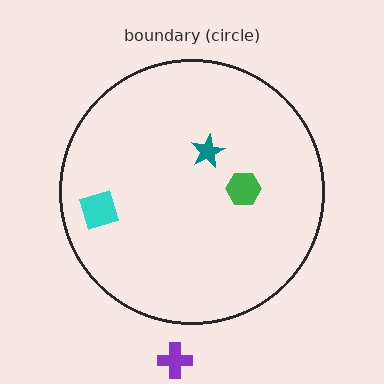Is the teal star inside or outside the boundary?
Inside.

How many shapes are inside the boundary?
3 inside, 1 outside.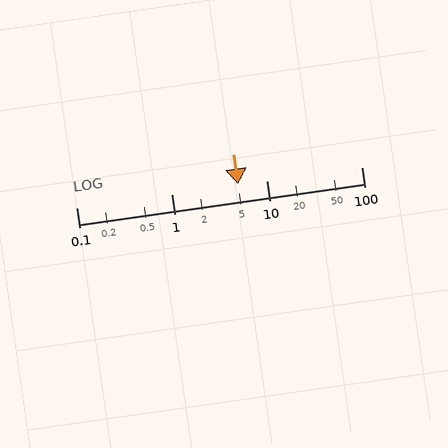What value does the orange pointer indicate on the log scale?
The pointer indicates approximately 5.1.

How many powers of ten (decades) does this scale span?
The scale spans 3 decades, from 0.1 to 100.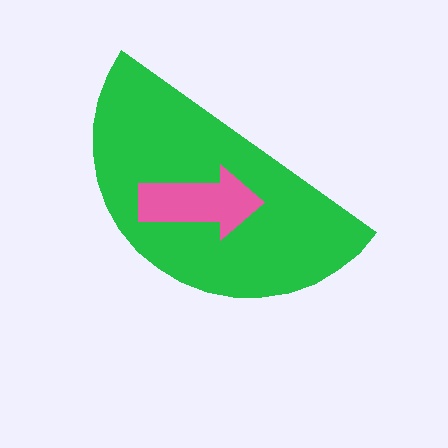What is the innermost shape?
The pink arrow.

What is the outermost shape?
The green semicircle.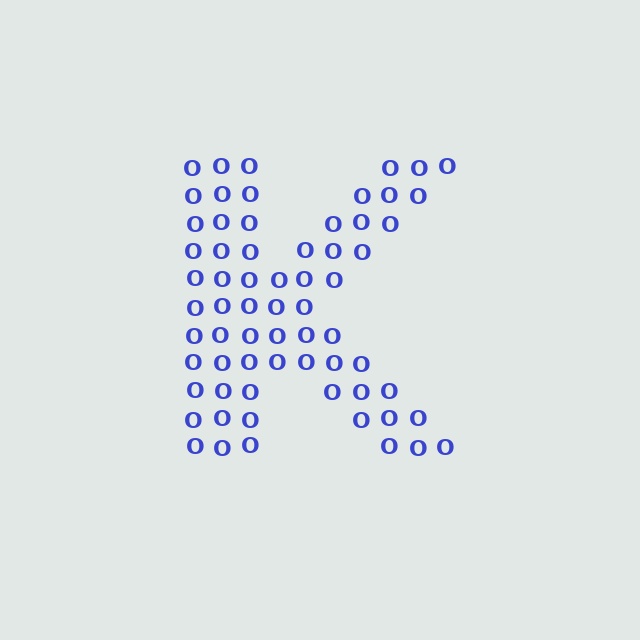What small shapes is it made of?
It is made of small letter O's.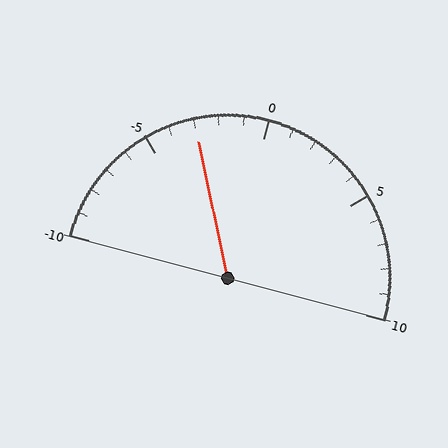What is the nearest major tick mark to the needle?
The nearest major tick mark is -5.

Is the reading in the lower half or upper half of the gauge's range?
The reading is in the lower half of the range (-10 to 10).